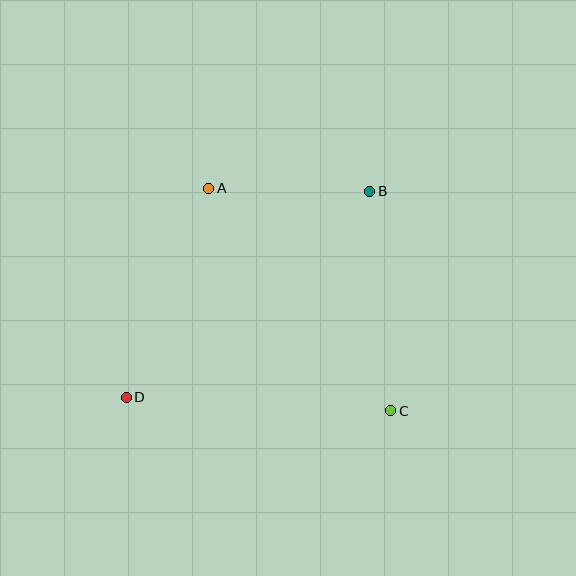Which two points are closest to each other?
Points A and B are closest to each other.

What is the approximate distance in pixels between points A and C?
The distance between A and C is approximately 288 pixels.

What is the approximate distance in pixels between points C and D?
The distance between C and D is approximately 265 pixels.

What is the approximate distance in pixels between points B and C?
The distance between B and C is approximately 221 pixels.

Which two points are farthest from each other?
Points B and D are farthest from each other.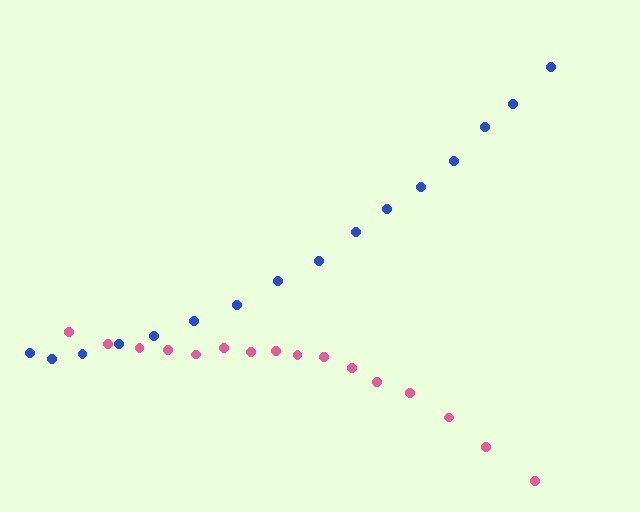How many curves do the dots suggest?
There are 2 distinct paths.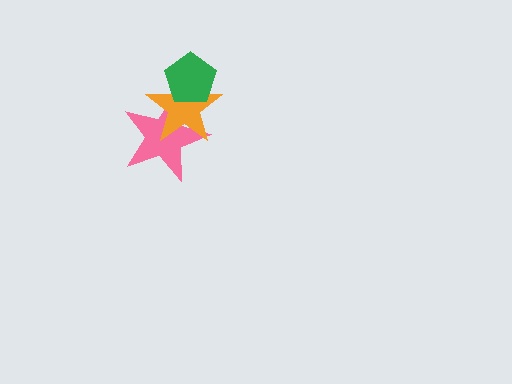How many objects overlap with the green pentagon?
2 objects overlap with the green pentagon.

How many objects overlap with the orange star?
2 objects overlap with the orange star.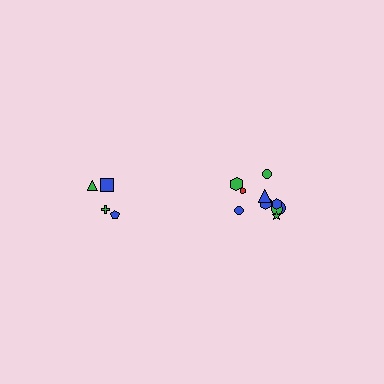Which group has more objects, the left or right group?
The right group.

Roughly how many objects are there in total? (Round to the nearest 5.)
Roughly 15 objects in total.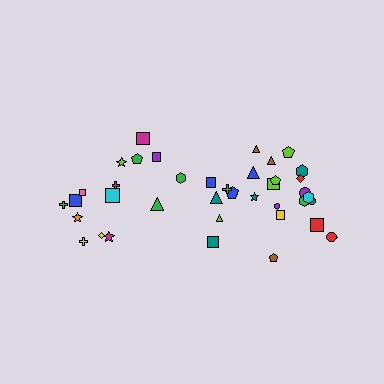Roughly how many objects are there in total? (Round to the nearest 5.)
Roughly 40 objects in total.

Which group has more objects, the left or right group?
The right group.